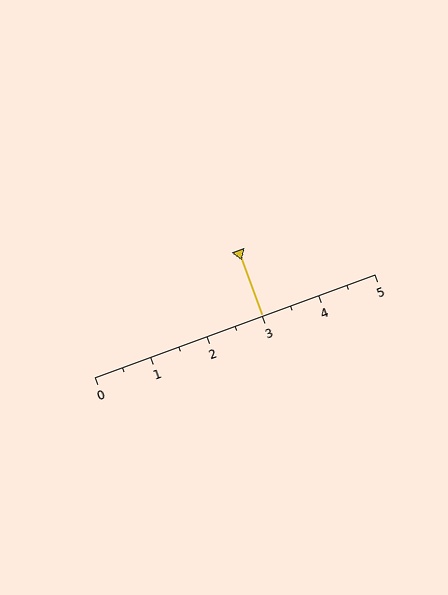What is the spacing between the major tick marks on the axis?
The major ticks are spaced 1 apart.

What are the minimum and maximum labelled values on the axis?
The axis runs from 0 to 5.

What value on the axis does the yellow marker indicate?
The marker indicates approximately 3.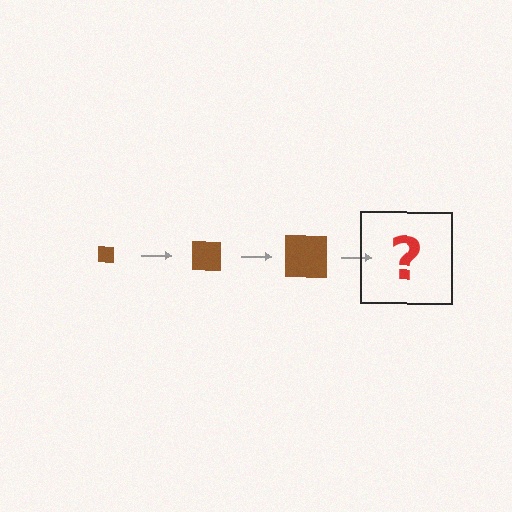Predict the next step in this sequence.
The next step is a brown square, larger than the previous one.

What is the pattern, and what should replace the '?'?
The pattern is that the square gets progressively larger each step. The '?' should be a brown square, larger than the previous one.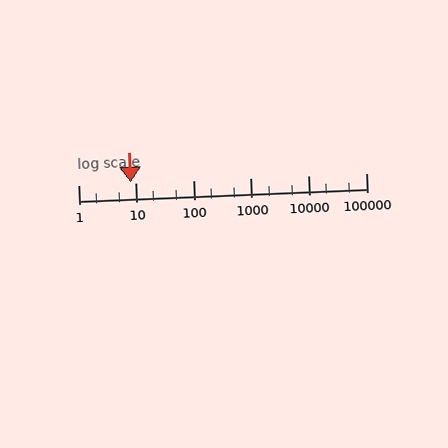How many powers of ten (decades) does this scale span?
The scale spans 5 decades, from 1 to 100000.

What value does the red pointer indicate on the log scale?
The pointer indicates approximately 8.1.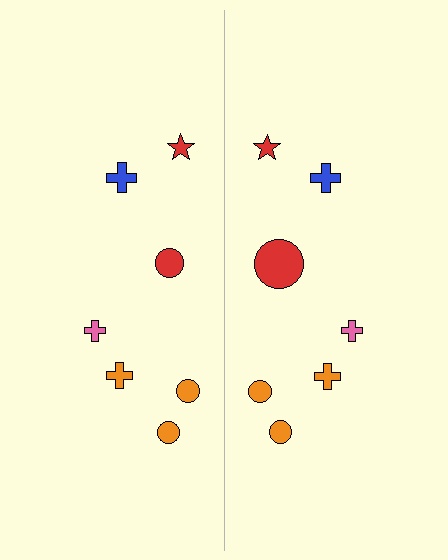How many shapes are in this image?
There are 14 shapes in this image.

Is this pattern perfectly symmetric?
No, the pattern is not perfectly symmetric. The red circle on the right side has a different size than its mirror counterpart.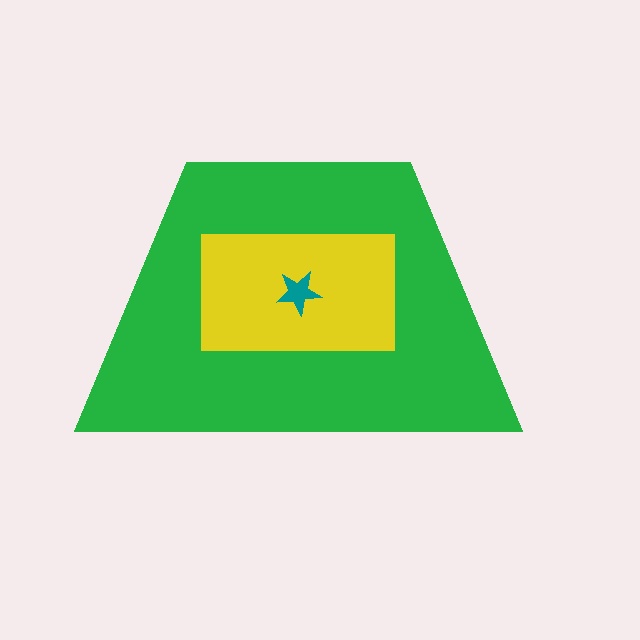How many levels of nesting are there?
3.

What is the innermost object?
The teal star.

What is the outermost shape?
The green trapezoid.